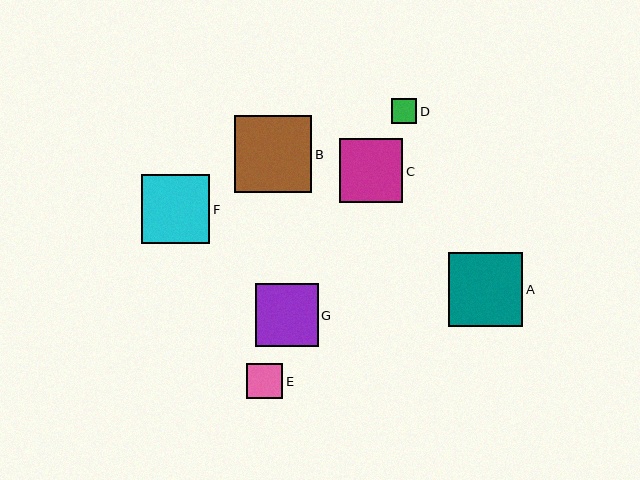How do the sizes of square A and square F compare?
Square A and square F are approximately the same size.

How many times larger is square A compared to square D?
Square A is approximately 2.9 times the size of square D.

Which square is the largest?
Square B is the largest with a size of approximately 77 pixels.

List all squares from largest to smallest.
From largest to smallest: B, A, F, C, G, E, D.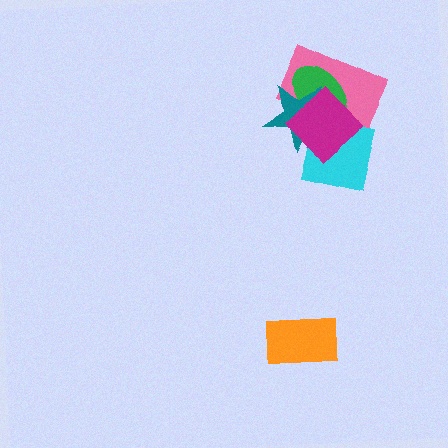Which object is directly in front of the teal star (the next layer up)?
The cyan square is directly in front of the teal star.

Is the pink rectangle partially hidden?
Yes, it is partially covered by another shape.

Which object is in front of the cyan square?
The magenta diamond is in front of the cyan square.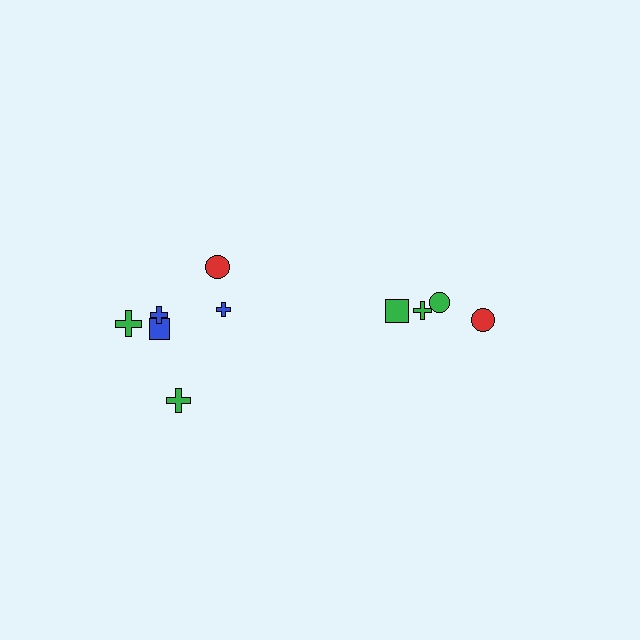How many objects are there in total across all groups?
There are 10 objects.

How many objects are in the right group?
There are 4 objects.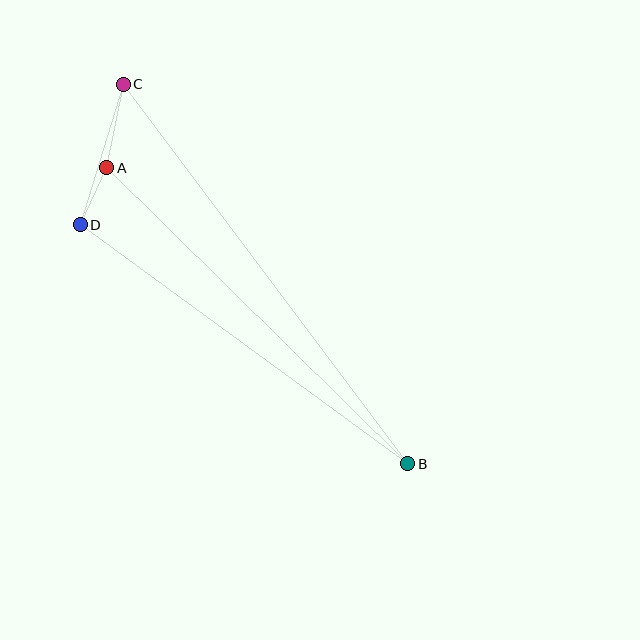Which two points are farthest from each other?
Points B and C are farthest from each other.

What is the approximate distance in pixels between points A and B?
The distance between A and B is approximately 422 pixels.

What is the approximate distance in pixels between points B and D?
The distance between B and D is approximately 405 pixels.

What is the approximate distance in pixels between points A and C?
The distance between A and C is approximately 85 pixels.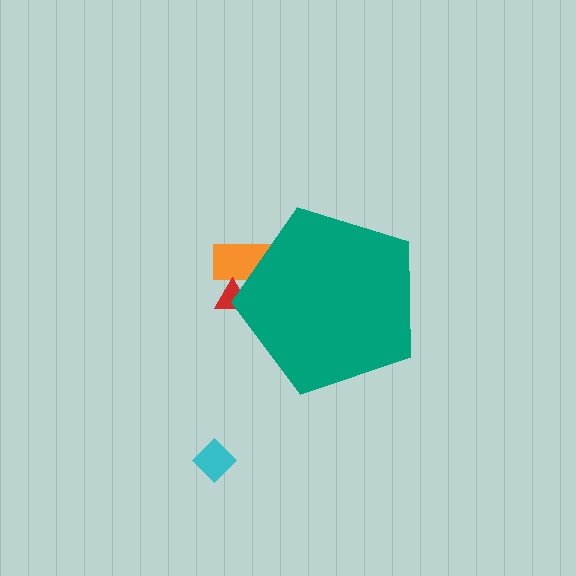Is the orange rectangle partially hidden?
Yes, the orange rectangle is partially hidden behind the teal pentagon.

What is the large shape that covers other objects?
A teal pentagon.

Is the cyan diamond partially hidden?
No, the cyan diamond is fully visible.